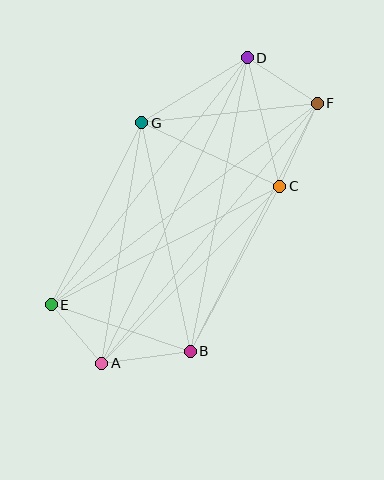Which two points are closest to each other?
Points A and E are closest to each other.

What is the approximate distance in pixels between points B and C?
The distance between B and C is approximately 188 pixels.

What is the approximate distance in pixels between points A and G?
The distance between A and G is approximately 244 pixels.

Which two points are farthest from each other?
Points A and D are farthest from each other.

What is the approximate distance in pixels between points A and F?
The distance between A and F is approximately 338 pixels.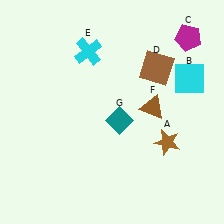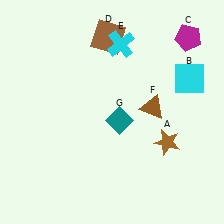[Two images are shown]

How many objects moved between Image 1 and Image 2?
2 objects moved between the two images.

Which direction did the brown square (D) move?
The brown square (D) moved left.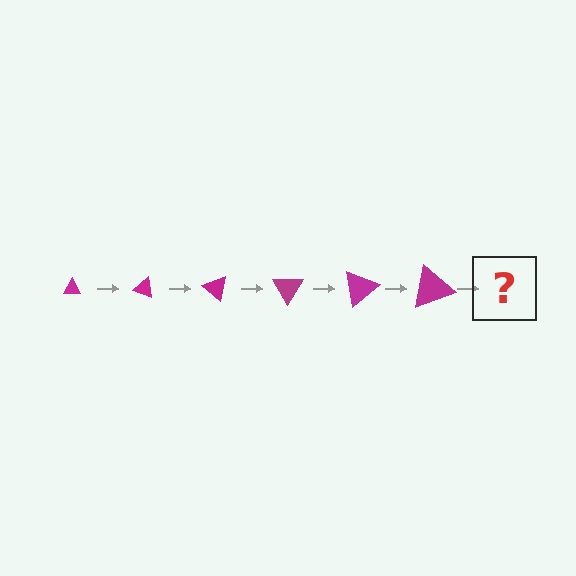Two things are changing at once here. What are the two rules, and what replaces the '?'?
The two rules are that the triangle grows larger each step and it rotates 20 degrees each step. The '?' should be a triangle, larger than the previous one and rotated 120 degrees from the start.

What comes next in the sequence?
The next element should be a triangle, larger than the previous one and rotated 120 degrees from the start.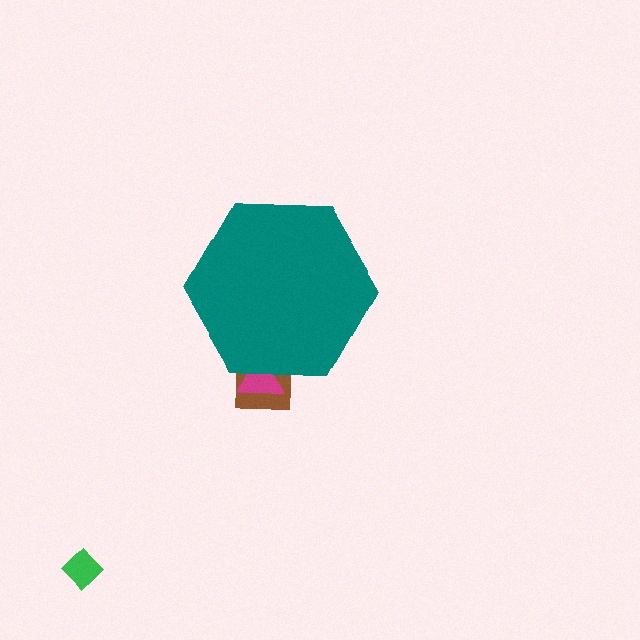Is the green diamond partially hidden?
No, the green diamond is fully visible.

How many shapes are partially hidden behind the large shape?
2 shapes are partially hidden.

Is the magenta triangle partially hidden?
Yes, the magenta triangle is partially hidden behind the teal hexagon.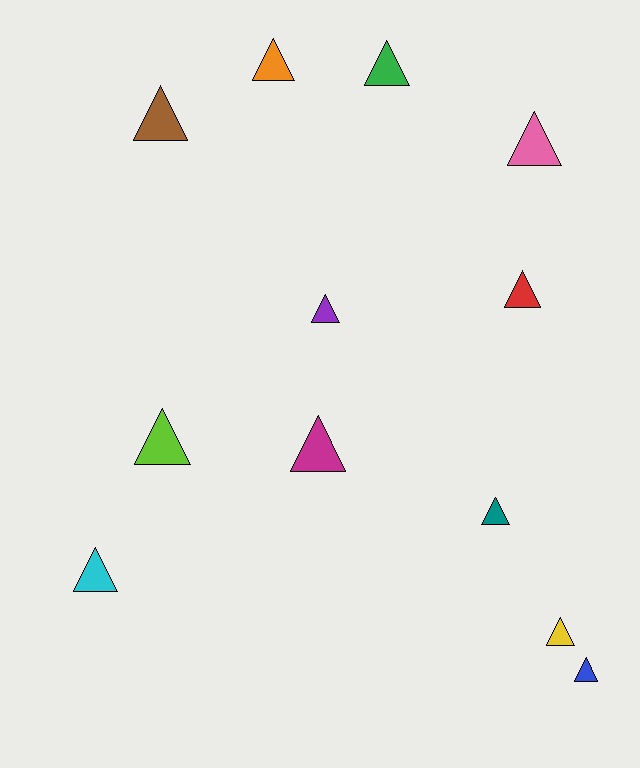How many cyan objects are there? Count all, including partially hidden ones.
There is 1 cyan object.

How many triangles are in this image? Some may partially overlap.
There are 12 triangles.